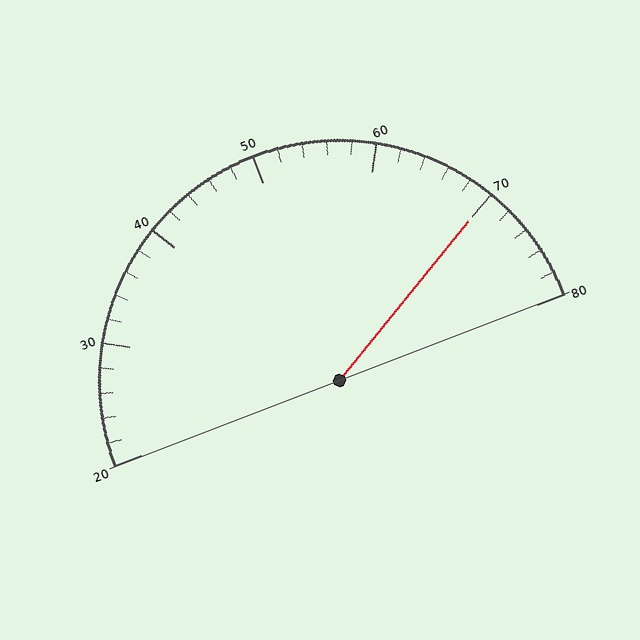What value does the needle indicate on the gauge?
The needle indicates approximately 70.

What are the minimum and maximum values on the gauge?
The gauge ranges from 20 to 80.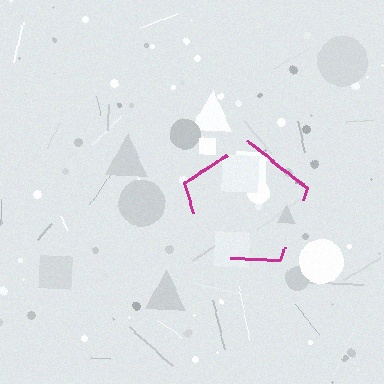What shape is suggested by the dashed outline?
The dashed outline suggests a pentagon.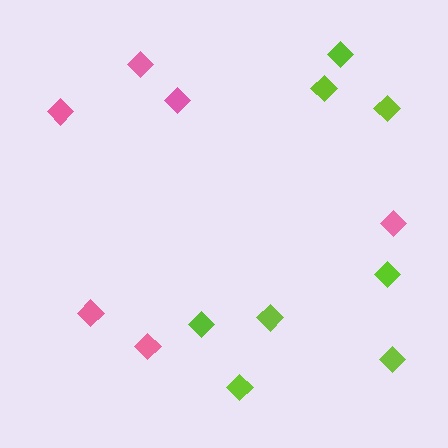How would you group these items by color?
There are 2 groups: one group of pink diamonds (6) and one group of lime diamonds (8).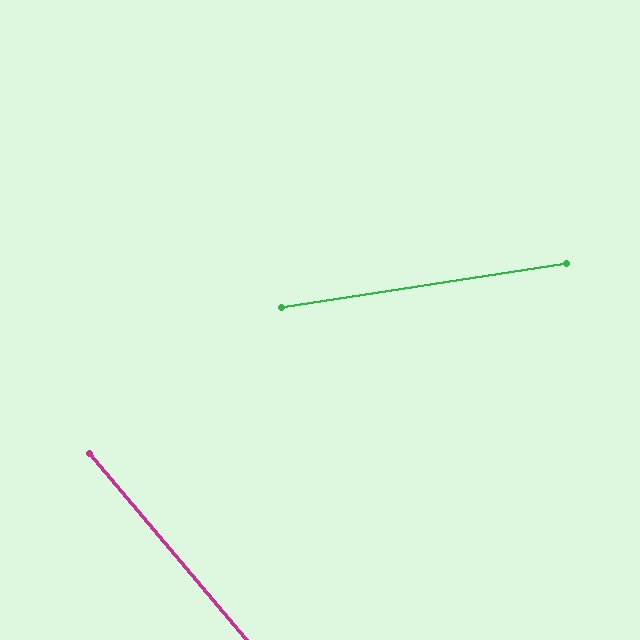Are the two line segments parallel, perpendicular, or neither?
Neither parallel nor perpendicular — they differ by about 59°.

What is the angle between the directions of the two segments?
Approximately 59 degrees.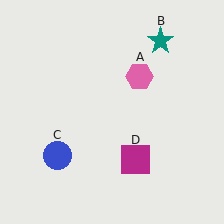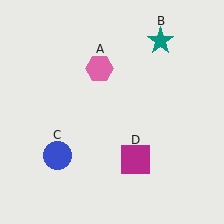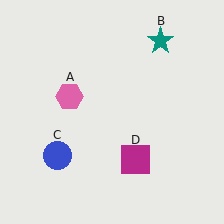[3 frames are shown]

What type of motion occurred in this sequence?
The pink hexagon (object A) rotated counterclockwise around the center of the scene.